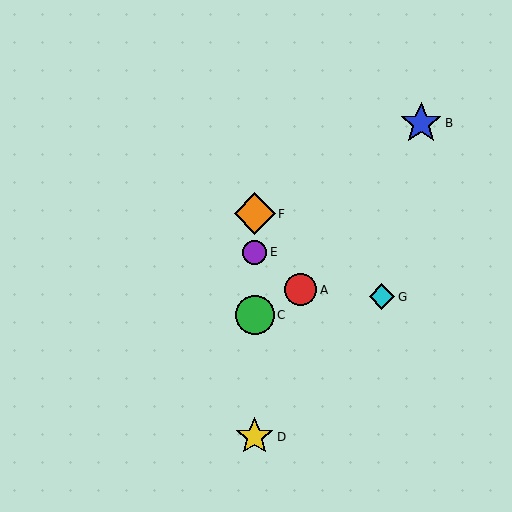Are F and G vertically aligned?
No, F is at x≈255 and G is at x≈382.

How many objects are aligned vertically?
4 objects (C, D, E, F) are aligned vertically.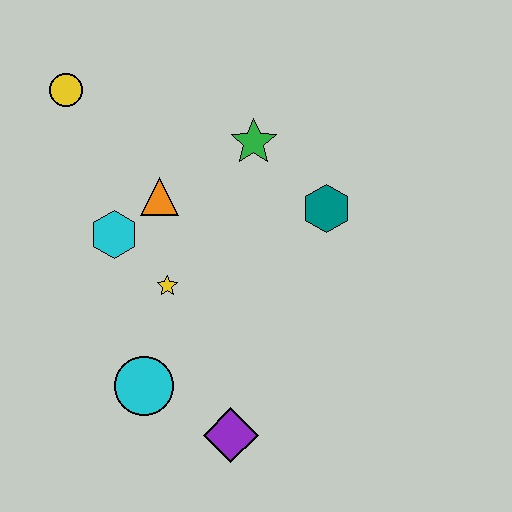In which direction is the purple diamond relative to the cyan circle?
The purple diamond is to the right of the cyan circle.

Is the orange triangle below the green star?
Yes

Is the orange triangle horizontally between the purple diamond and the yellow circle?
Yes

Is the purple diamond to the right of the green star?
No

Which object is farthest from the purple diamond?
The yellow circle is farthest from the purple diamond.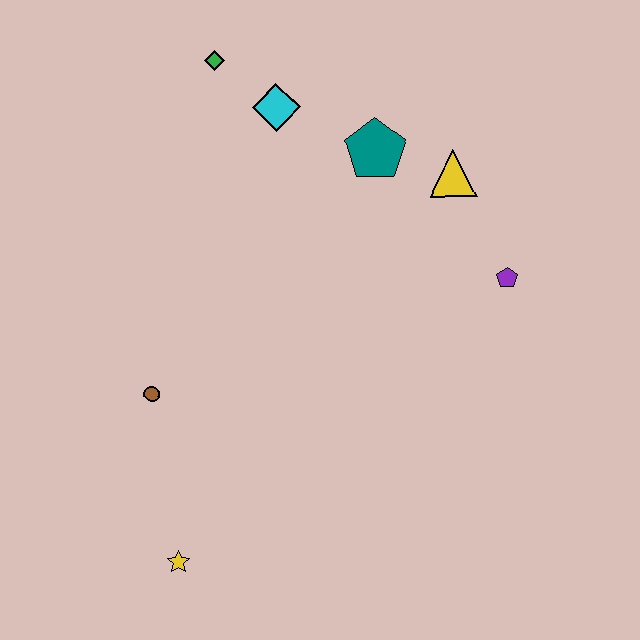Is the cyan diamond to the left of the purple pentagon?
Yes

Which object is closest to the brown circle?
The yellow star is closest to the brown circle.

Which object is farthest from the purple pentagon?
The yellow star is farthest from the purple pentagon.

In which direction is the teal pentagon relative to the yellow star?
The teal pentagon is above the yellow star.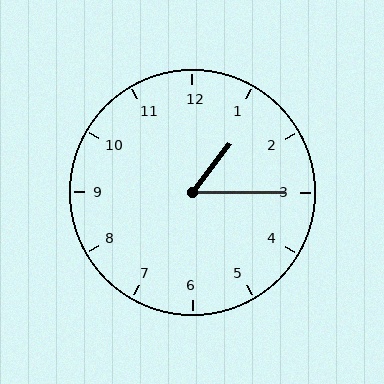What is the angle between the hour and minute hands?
Approximately 52 degrees.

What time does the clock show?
1:15.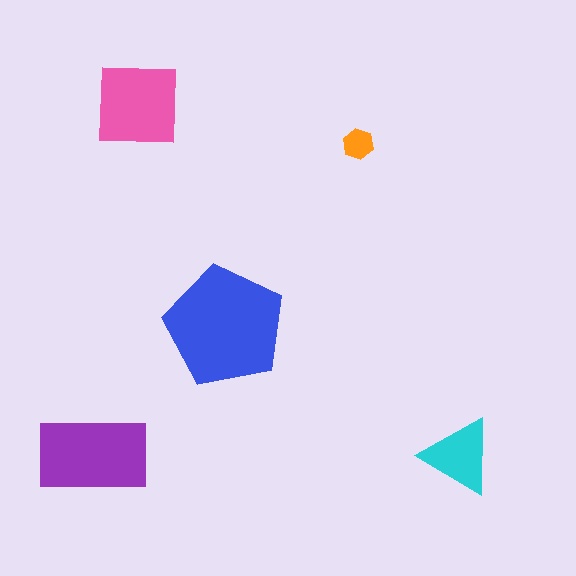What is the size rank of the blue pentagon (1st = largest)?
1st.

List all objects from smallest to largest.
The orange hexagon, the cyan triangle, the pink square, the purple rectangle, the blue pentagon.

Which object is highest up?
The pink square is topmost.